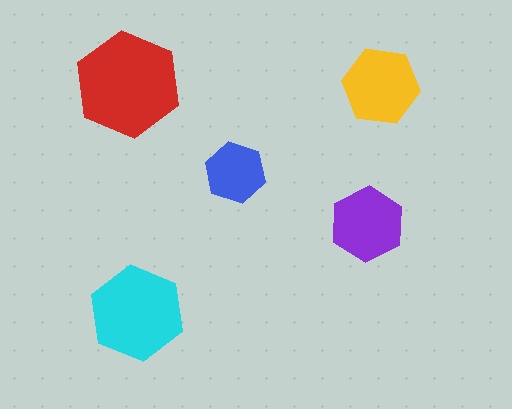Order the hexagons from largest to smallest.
the red one, the cyan one, the yellow one, the purple one, the blue one.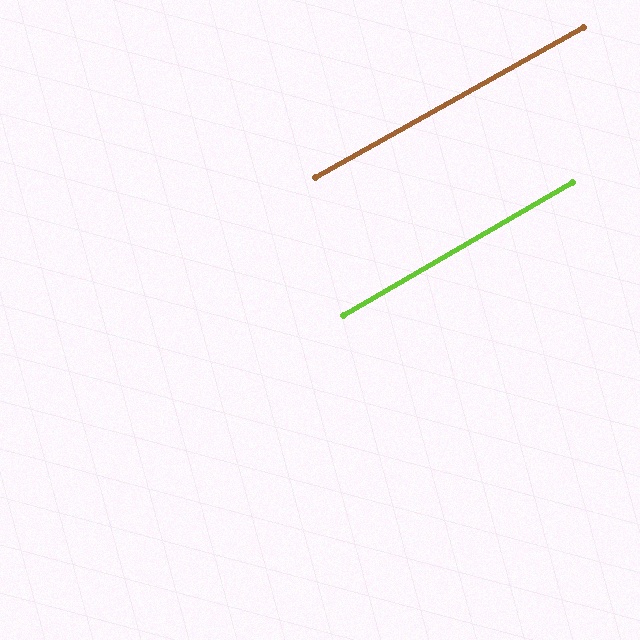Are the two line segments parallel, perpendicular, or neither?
Parallel — their directions differ by only 1.0°.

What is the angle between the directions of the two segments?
Approximately 1 degree.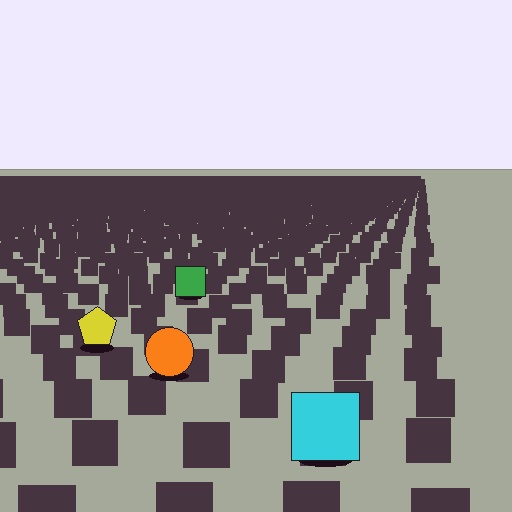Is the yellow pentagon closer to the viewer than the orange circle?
No. The orange circle is closer — you can tell from the texture gradient: the ground texture is coarser near it.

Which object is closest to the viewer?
The cyan square is closest. The texture marks near it are larger and more spread out.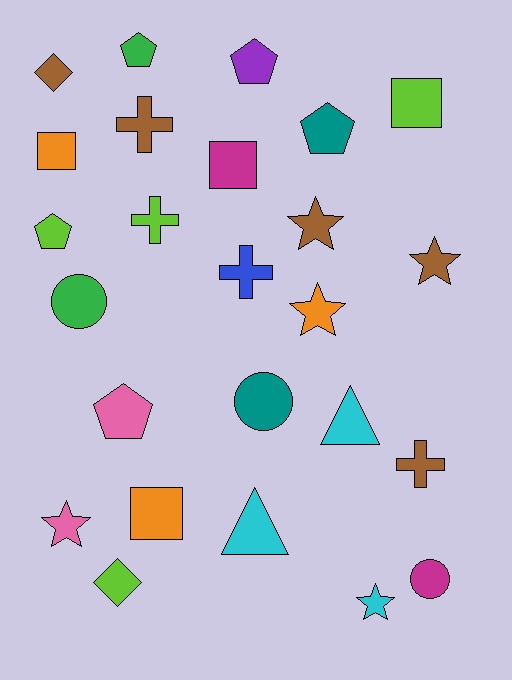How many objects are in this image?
There are 25 objects.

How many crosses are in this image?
There are 4 crosses.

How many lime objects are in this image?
There are 4 lime objects.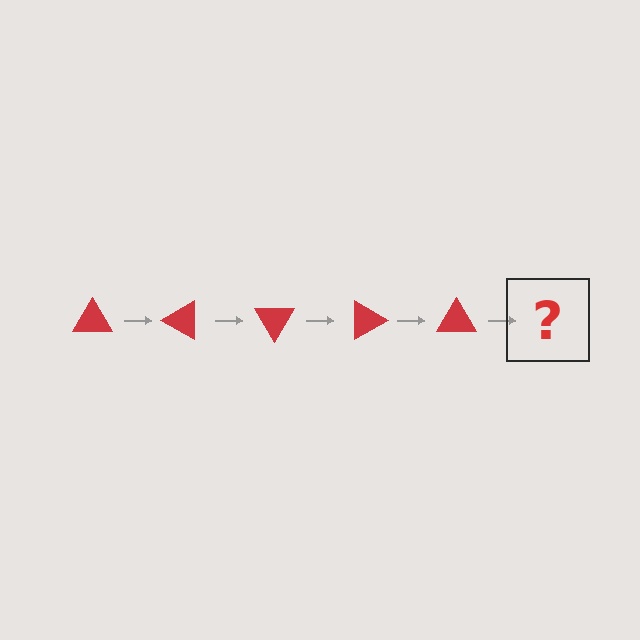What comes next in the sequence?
The next element should be a red triangle rotated 150 degrees.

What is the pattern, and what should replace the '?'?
The pattern is that the triangle rotates 30 degrees each step. The '?' should be a red triangle rotated 150 degrees.